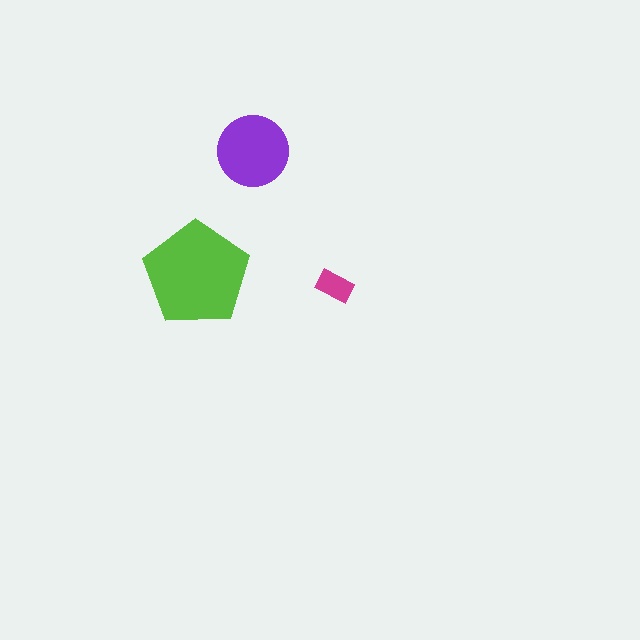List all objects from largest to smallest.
The lime pentagon, the purple circle, the magenta rectangle.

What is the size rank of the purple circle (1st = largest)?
2nd.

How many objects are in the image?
There are 3 objects in the image.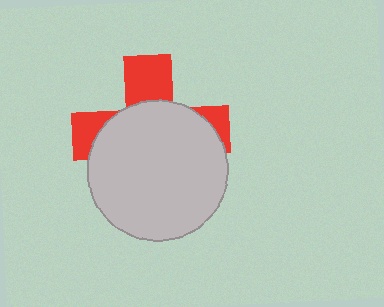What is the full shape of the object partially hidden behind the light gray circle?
The partially hidden object is a red cross.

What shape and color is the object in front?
The object in front is a light gray circle.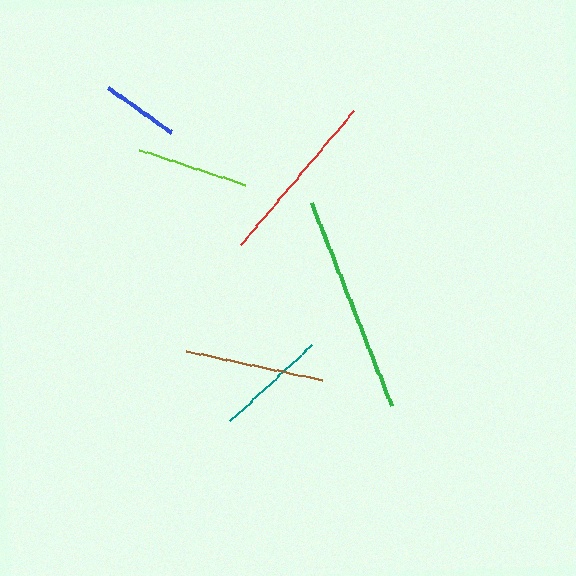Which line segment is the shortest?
The blue line is the shortest at approximately 77 pixels.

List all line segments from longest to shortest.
From longest to shortest: green, red, brown, teal, lime, blue.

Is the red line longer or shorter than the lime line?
The red line is longer than the lime line.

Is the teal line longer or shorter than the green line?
The green line is longer than the teal line.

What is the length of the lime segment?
The lime segment is approximately 111 pixels long.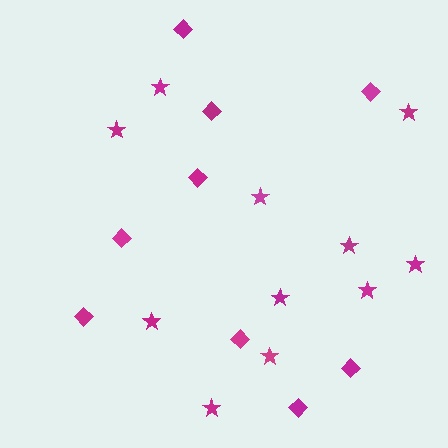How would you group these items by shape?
There are 2 groups: one group of stars (11) and one group of diamonds (9).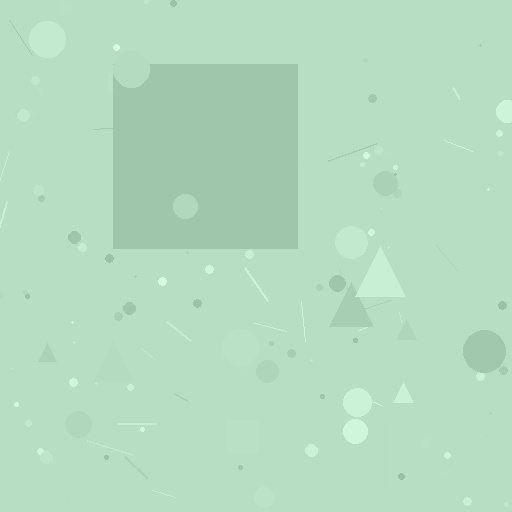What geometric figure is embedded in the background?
A square is embedded in the background.